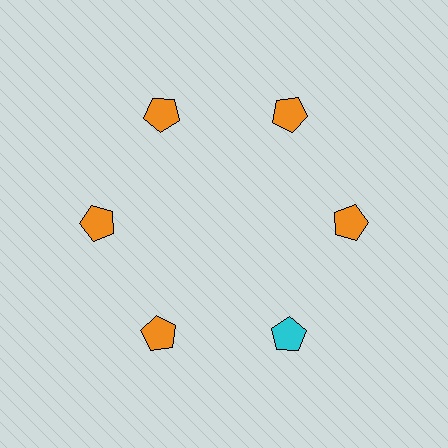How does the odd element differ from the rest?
It has a different color: cyan instead of orange.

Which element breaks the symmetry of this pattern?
The cyan pentagon at roughly the 5 o'clock position breaks the symmetry. All other shapes are orange pentagons.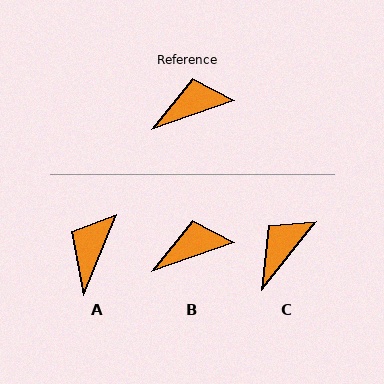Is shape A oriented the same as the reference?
No, it is off by about 48 degrees.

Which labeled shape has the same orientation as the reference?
B.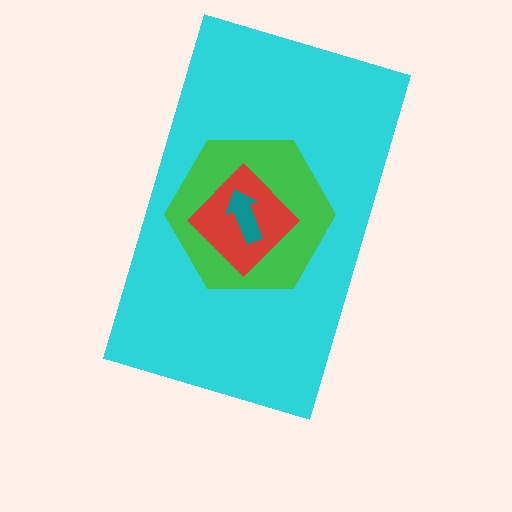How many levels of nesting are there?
4.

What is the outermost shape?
The cyan rectangle.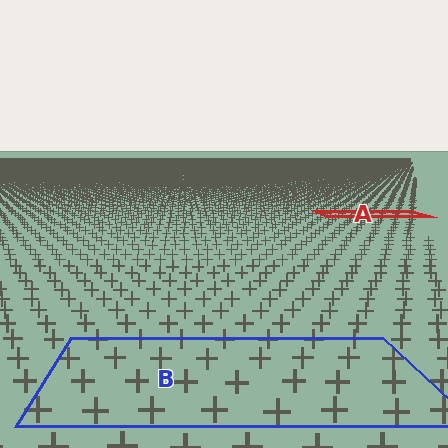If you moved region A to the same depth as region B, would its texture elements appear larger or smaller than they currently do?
They would appear larger. At a closer depth, the same texture elements are projected at a bigger on-screen size.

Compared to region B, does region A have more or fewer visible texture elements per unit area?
Region A has more texture elements per unit area — they are packed more densely because it is farther away.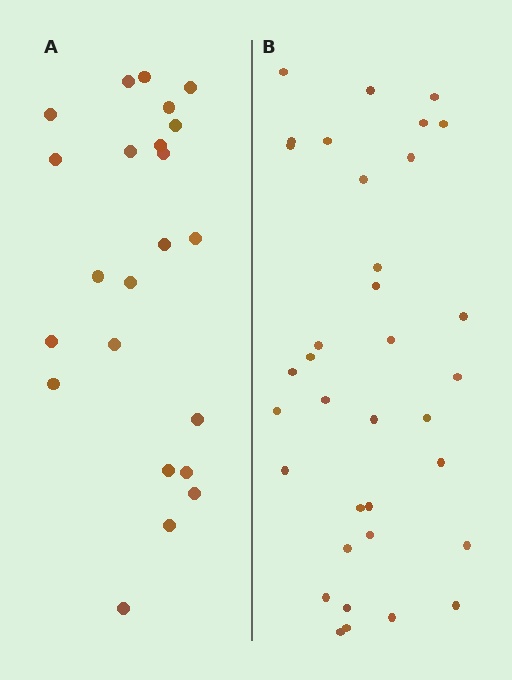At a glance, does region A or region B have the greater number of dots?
Region B (the right region) has more dots.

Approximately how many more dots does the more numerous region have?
Region B has roughly 12 or so more dots than region A.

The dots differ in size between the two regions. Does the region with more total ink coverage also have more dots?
No. Region A has more total ink coverage because its dots are larger, but region B actually contains more individual dots. Total area can be misleading — the number of items is what matters here.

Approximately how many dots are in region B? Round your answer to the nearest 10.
About 40 dots. (The exact count is 35, which rounds to 40.)